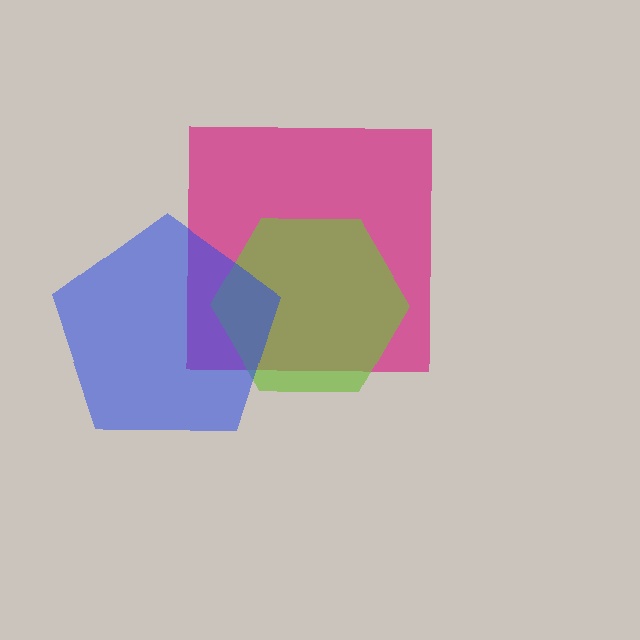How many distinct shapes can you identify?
There are 3 distinct shapes: a magenta square, a lime hexagon, a blue pentagon.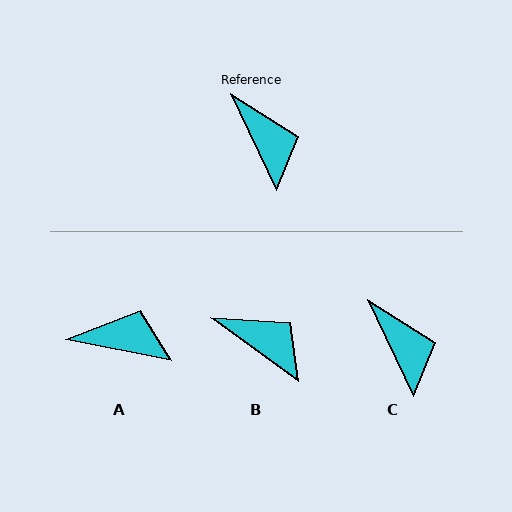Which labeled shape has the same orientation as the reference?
C.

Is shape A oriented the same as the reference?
No, it is off by about 53 degrees.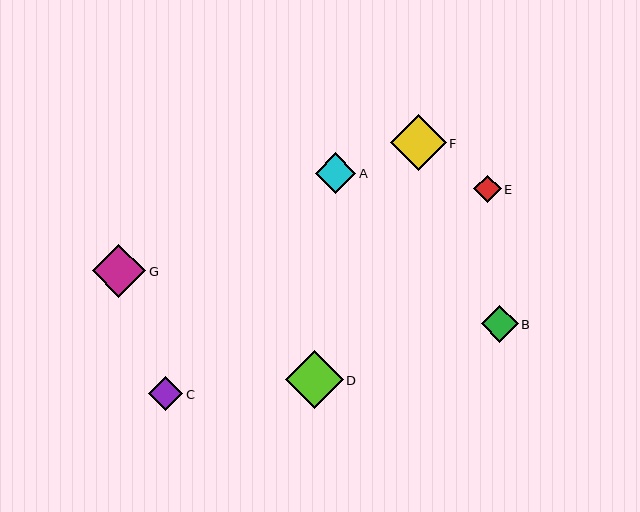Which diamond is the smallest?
Diamond E is the smallest with a size of approximately 27 pixels.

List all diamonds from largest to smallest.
From largest to smallest: D, F, G, A, B, C, E.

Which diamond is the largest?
Diamond D is the largest with a size of approximately 58 pixels.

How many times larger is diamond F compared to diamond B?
Diamond F is approximately 1.5 times the size of diamond B.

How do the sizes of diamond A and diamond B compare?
Diamond A and diamond B are approximately the same size.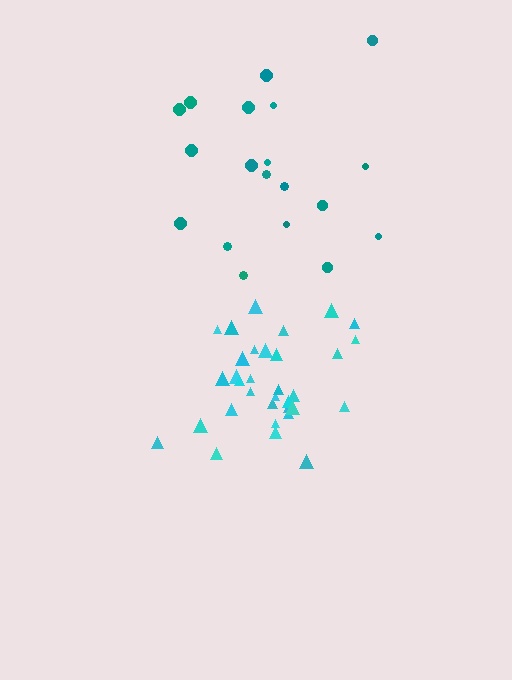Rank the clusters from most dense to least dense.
cyan, teal.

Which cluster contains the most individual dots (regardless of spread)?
Cyan (33).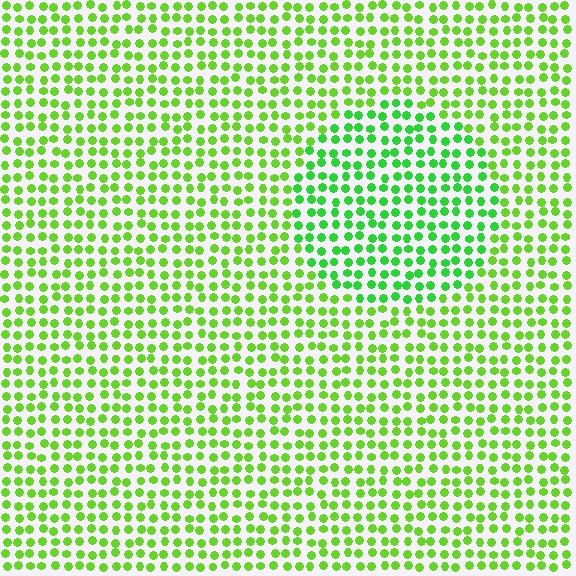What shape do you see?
I see a circle.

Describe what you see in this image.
The image is filled with small lime elements in a uniform arrangement. A circle-shaped region is visible where the elements are tinted to a slightly different hue, forming a subtle color boundary.